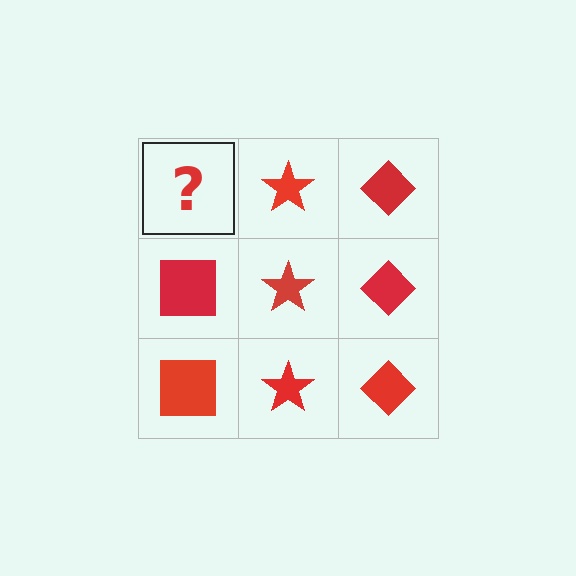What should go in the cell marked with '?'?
The missing cell should contain a red square.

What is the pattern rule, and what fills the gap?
The rule is that each column has a consistent shape. The gap should be filled with a red square.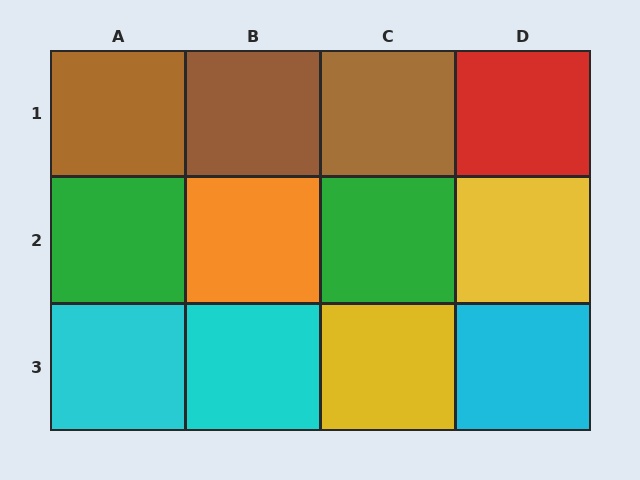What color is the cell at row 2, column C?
Green.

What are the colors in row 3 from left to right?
Cyan, cyan, yellow, cyan.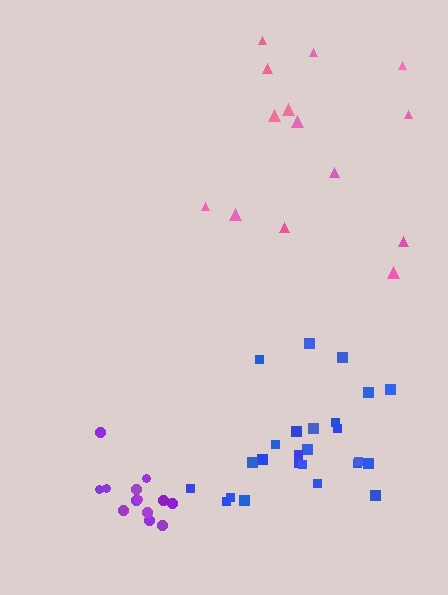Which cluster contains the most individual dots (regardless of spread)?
Blue (25).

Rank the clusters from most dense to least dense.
purple, blue, pink.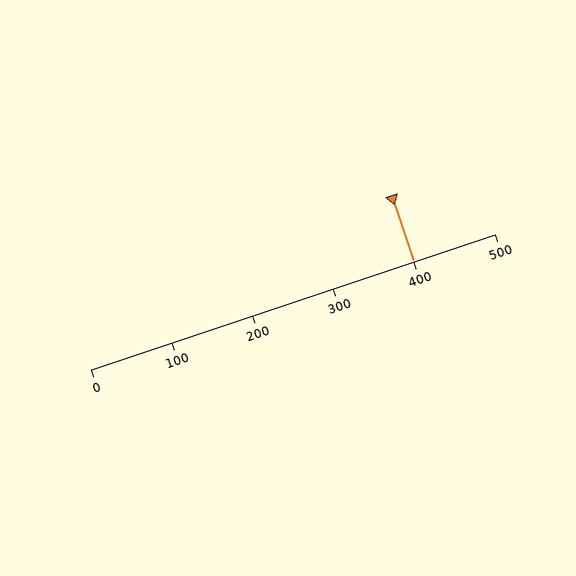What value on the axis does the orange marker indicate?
The marker indicates approximately 400.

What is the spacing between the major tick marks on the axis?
The major ticks are spaced 100 apart.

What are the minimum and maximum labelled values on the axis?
The axis runs from 0 to 500.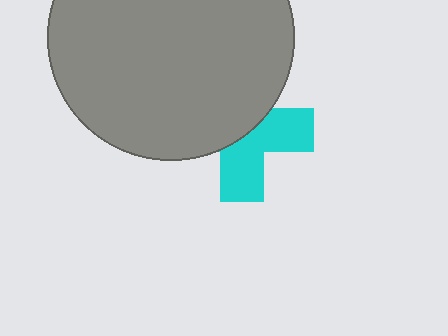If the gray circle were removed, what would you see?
You would see the complete cyan cross.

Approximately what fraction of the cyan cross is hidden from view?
Roughly 53% of the cyan cross is hidden behind the gray circle.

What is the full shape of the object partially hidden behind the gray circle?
The partially hidden object is a cyan cross.